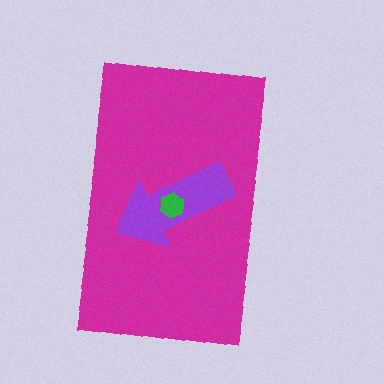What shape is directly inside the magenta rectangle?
The purple arrow.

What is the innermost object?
The green hexagon.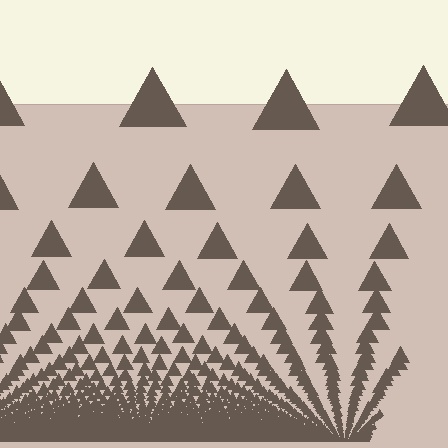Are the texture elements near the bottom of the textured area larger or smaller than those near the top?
Smaller. The gradient is inverted — elements near the bottom are smaller and denser.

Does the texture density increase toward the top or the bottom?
Density increases toward the bottom.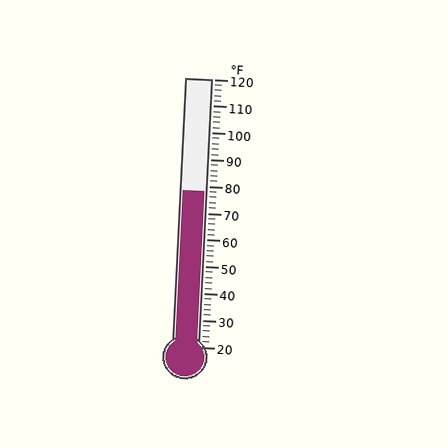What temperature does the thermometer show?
The thermometer shows approximately 78°F.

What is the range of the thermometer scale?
The thermometer scale ranges from 20°F to 120°F.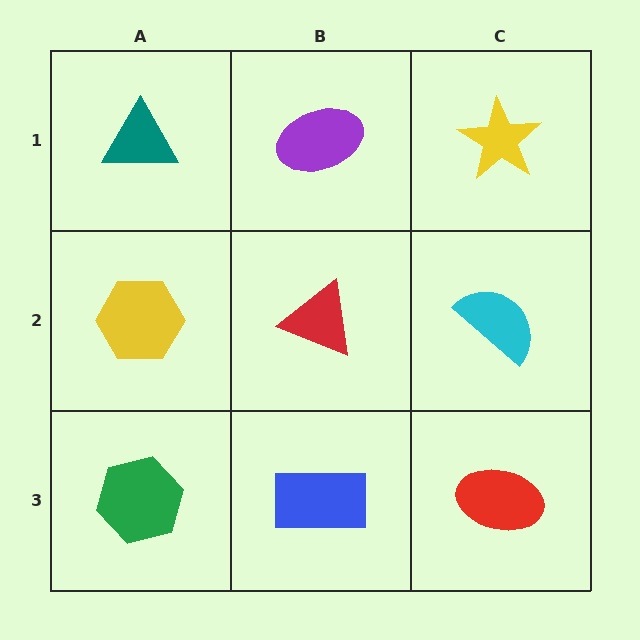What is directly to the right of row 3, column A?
A blue rectangle.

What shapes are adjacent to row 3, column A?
A yellow hexagon (row 2, column A), a blue rectangle (row 3, column B).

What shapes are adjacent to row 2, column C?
A yellow star (row 1, column C), a red ellipse (row 3, column C), a red triangle (row 2, column B).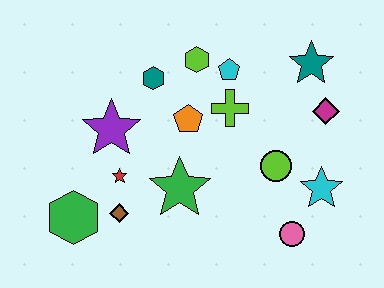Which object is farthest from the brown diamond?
The teal star is farthest from the brown diamond.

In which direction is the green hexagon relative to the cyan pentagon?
The green hexagon is to the left of the cyan pentagon.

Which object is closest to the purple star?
The red star is closest to the purple star.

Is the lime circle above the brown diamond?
Yes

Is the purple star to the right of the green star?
No